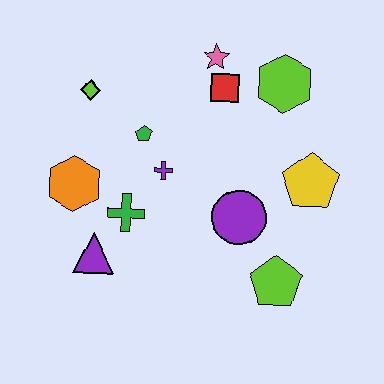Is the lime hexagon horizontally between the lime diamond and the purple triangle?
No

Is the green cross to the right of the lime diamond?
Yes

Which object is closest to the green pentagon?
The purple cross is closest to the green pentagon.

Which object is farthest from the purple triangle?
The lime hexagon is farthest from the purple triangle.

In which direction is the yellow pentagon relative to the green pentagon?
The yellow pentagon is to the right of the green pentagon.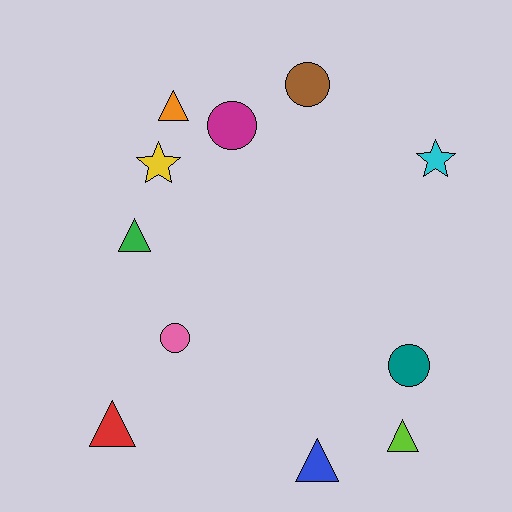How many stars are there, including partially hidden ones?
There are 2 stars.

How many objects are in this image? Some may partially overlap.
There are 11 objects.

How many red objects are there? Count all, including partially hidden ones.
There is 1 red object.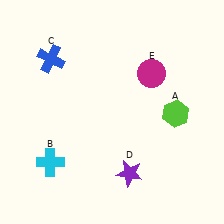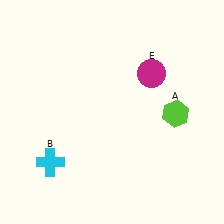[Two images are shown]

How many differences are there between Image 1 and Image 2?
There are 2 differences between the two images.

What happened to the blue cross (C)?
The blue cross (C) was removed in Image 2. It was in the top-left area of Image 1.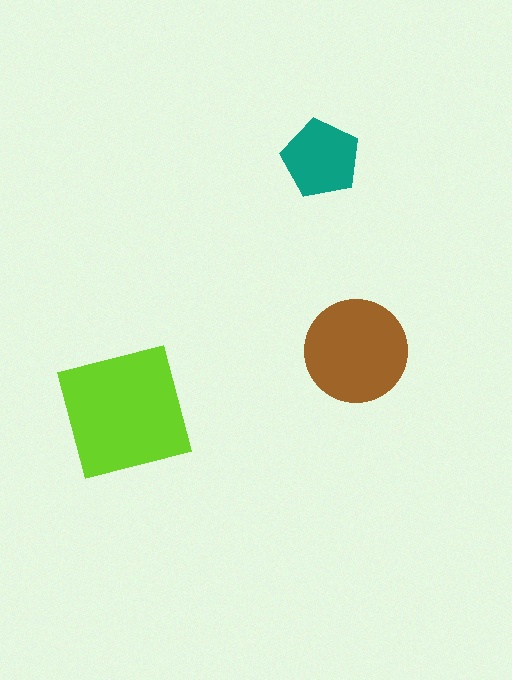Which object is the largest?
The lime square.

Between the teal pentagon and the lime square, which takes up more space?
The lime square.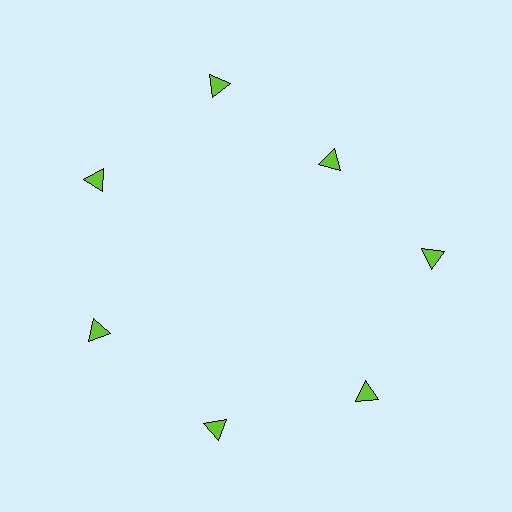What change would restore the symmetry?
The symmetry would be restored by moving it outward, back onto the ring so that all 7 triangles sit at equal angles and equal distance from the center.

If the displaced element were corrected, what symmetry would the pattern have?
It would have 7-fold rotational symmetry — the pattern would map onto itself every 51 degrees.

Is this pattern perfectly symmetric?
No. The 7 lime triangles are arranged in a ring, but one element near the 1 o'clock position is pulled inward toward the center, breaking the 7-fold rotational symmetry.